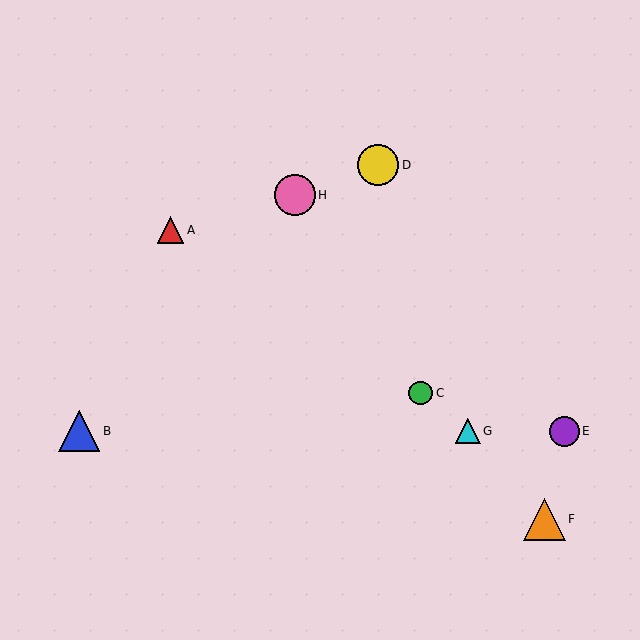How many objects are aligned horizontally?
3 objects (B, E, G) are aligned horizontally.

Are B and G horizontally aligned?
Yes, both are at y≈431.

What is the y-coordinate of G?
Object G is at y≈431.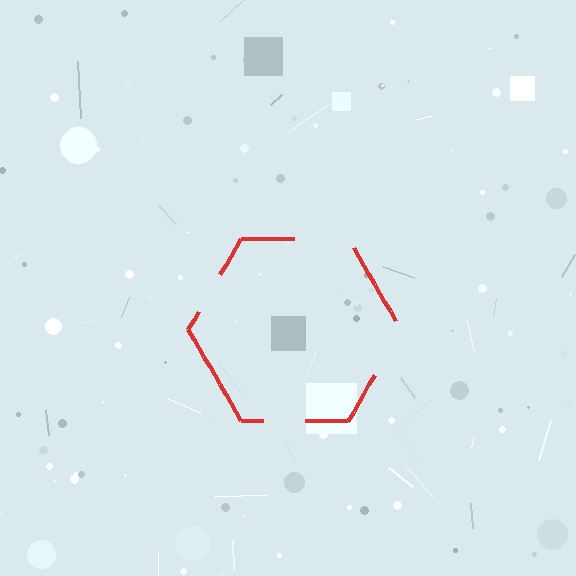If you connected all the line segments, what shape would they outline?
They would outline a hexagon.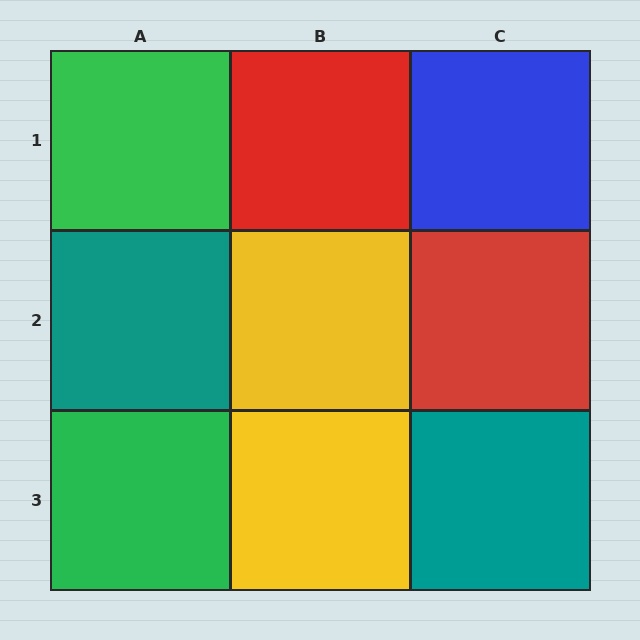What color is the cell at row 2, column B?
Yellow.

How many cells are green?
2 cells are green.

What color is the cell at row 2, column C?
Red.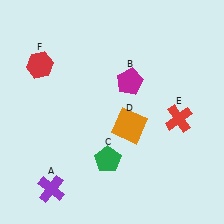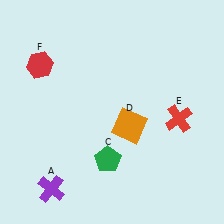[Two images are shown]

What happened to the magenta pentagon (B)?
The magenta pentagon (B) was removed in Image 2. It was in the top-right area of Image 1.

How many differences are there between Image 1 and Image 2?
There is 1 difference between the two images.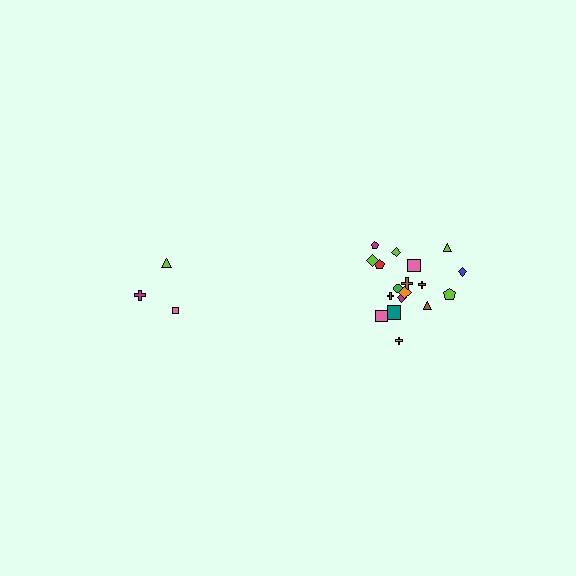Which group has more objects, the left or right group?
The right group.